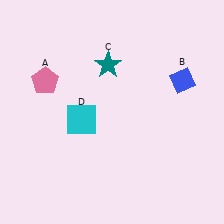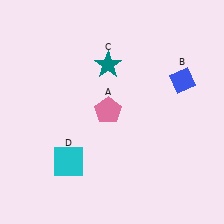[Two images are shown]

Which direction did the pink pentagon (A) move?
The pink pentagon (A) moved right.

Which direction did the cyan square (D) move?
The cyan square (D) moved down.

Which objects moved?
The objects that moved are: the pink pentagon (A), the cyan square (D).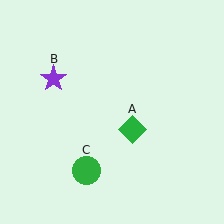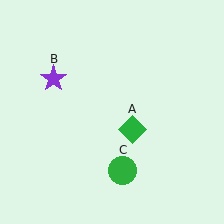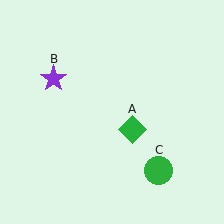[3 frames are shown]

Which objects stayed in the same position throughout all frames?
Green diamond (object A) and purple star (object B) remained stationary.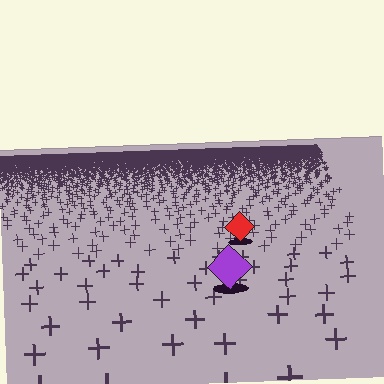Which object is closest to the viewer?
The purple diamond is closest. The texture marks near it are larger and more spread out.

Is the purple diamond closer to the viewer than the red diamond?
Yes. The purple diamond is closer — you can tell from the texture gradient: the ground texture is coarser near it.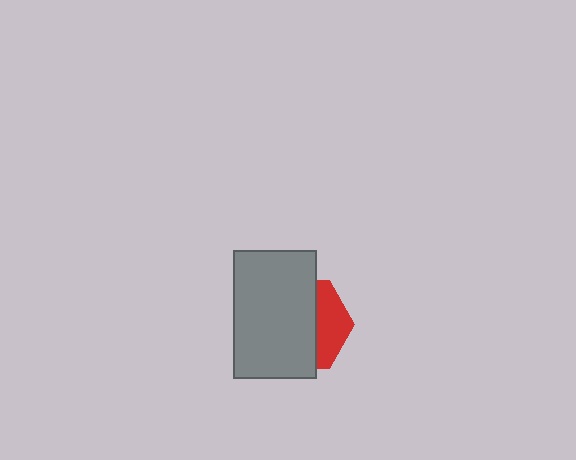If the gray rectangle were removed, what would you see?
You would see the complete red hexagon.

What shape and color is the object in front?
The object in front is a gray rectangle.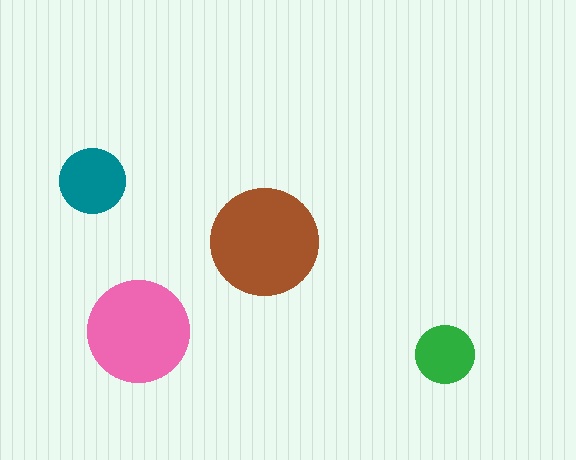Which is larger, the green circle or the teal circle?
The teal one.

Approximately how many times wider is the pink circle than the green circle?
About 2 times wider.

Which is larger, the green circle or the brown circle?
The brown one.